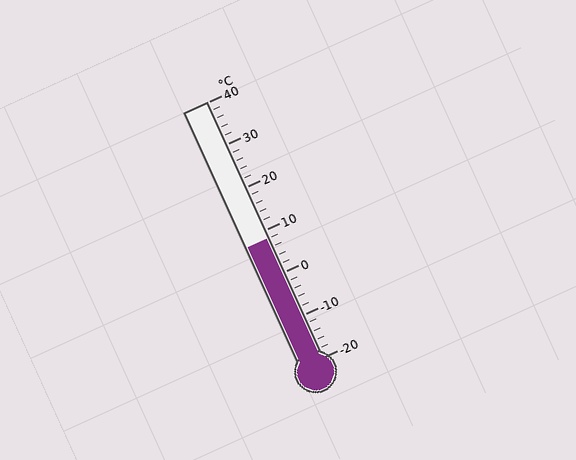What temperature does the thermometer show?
The thermometer shows approximately 8°C.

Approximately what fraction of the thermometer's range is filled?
The thermometer is filled to approximately 45% of its range.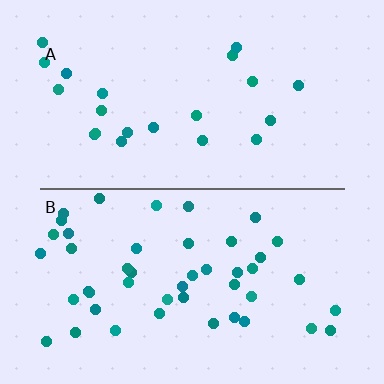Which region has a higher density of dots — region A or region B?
B (the bottom).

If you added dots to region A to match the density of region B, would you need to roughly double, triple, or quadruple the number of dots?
Approximately double.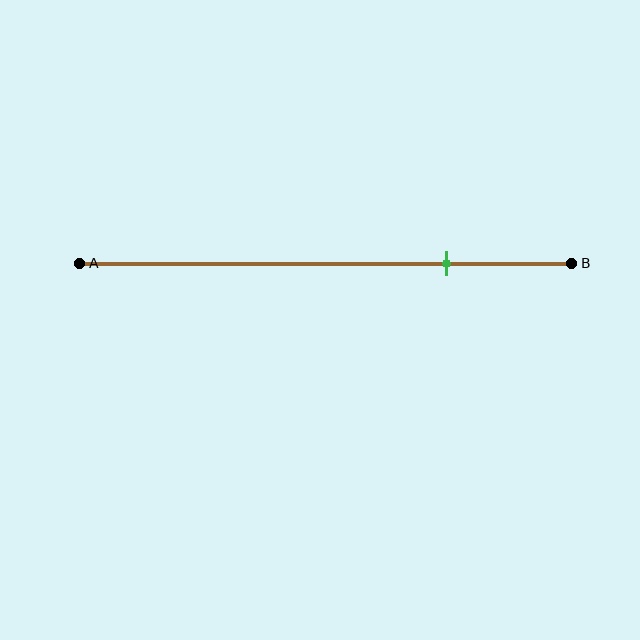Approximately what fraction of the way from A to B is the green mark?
The green mark is approximately 75% of the way from A to B.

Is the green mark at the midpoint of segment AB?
No, the mark is at about 75% from A, not at the 50% midpoint.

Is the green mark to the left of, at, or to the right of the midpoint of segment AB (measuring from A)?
The green mark is to the right of the midpoint of segment AB.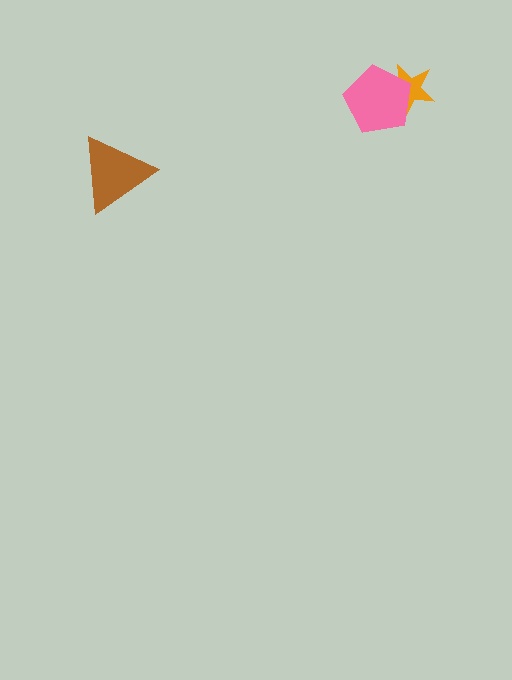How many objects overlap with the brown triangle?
0 objects overlap with the brown triangle.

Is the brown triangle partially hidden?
No, no other shape covers it.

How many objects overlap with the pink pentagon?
1 object overlaps with the pink pentagon.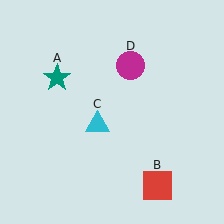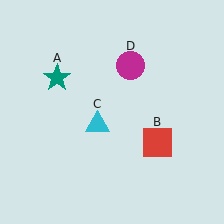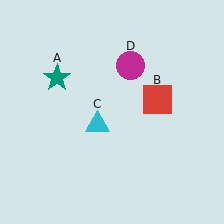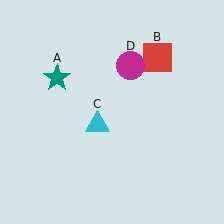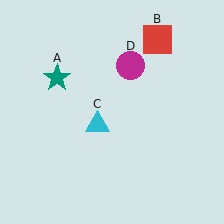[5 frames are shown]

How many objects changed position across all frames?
1 object changed position: red square (object B).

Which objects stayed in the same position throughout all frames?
Teal star (object A) and cyan triangle (object C) and magenta circle (object D) remained stationary.